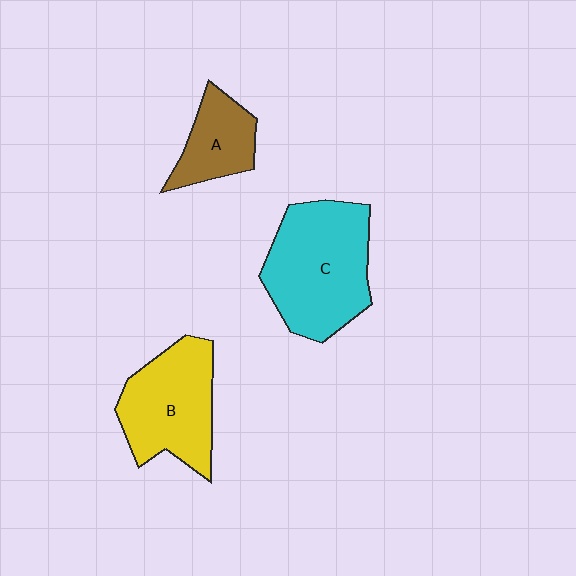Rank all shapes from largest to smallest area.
From largest to smallest: C (cyan), B (yellow), A (brown).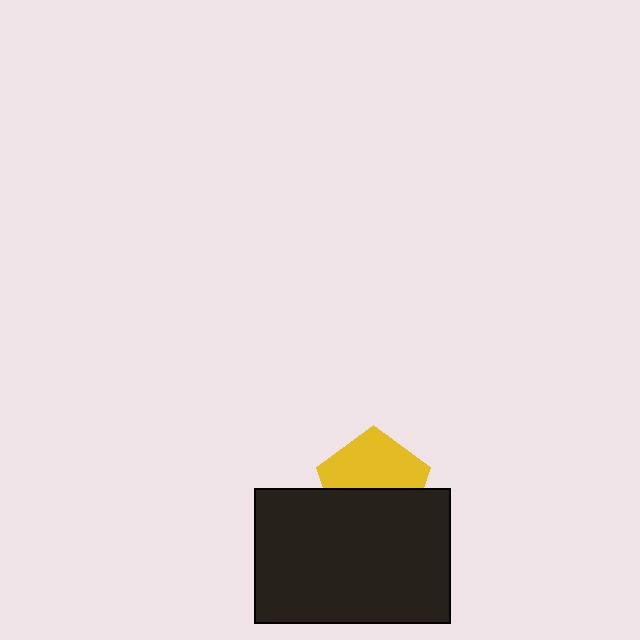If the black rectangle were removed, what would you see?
You would see the complete yellow pentagon.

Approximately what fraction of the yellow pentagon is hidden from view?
Roughly 47% of the yellow pentagon is hidden behind the black rectangle.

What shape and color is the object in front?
The object in front is a black rectangle.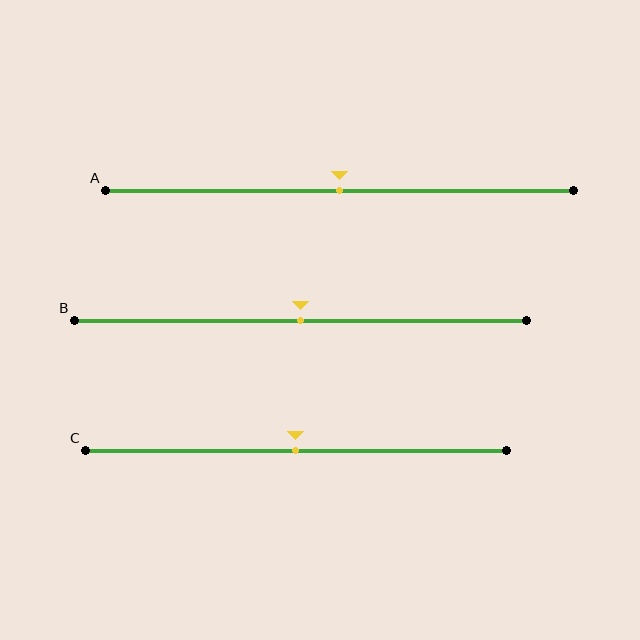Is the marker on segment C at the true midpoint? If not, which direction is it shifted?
Yes, the marker on segment C is at the true midpoint.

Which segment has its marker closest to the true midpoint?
Segment A has its marker closest to the true midpoint.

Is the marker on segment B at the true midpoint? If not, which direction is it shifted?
Yes, the marker on segment B is at the true midpoint.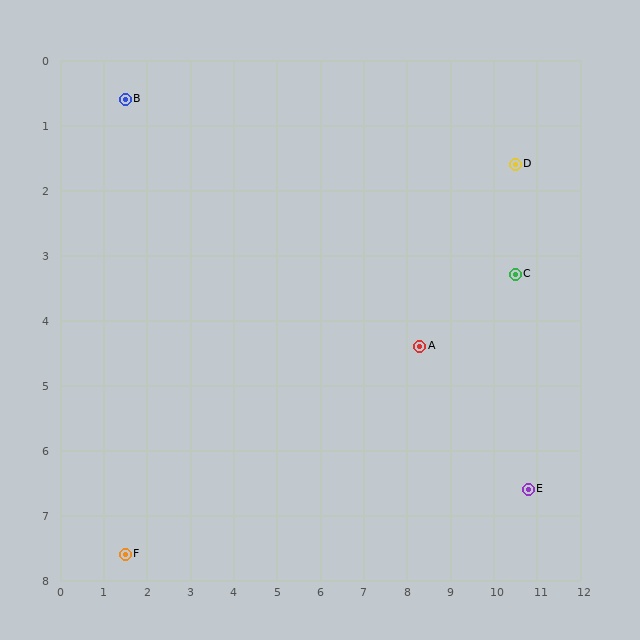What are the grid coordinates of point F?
Point F is at approximately (1.5, 7.6).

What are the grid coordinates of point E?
Point E is at approximately (10.8, 6.6).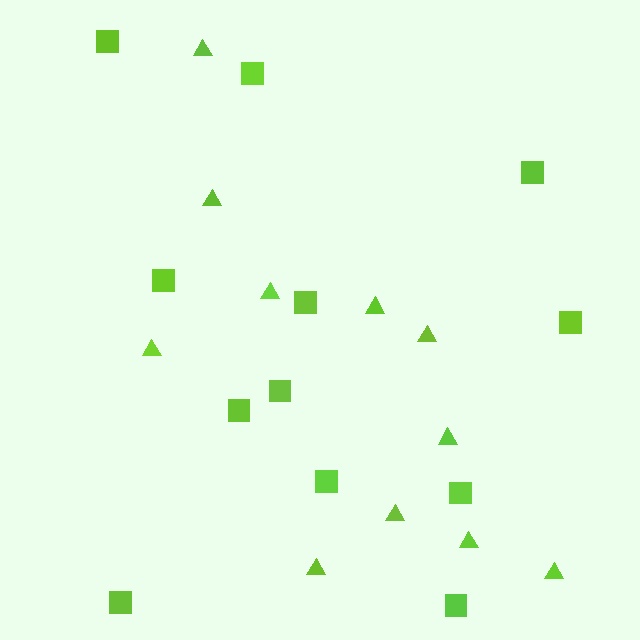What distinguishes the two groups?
There are 2 groups: one group of triangles (11) and one group of squares (12).